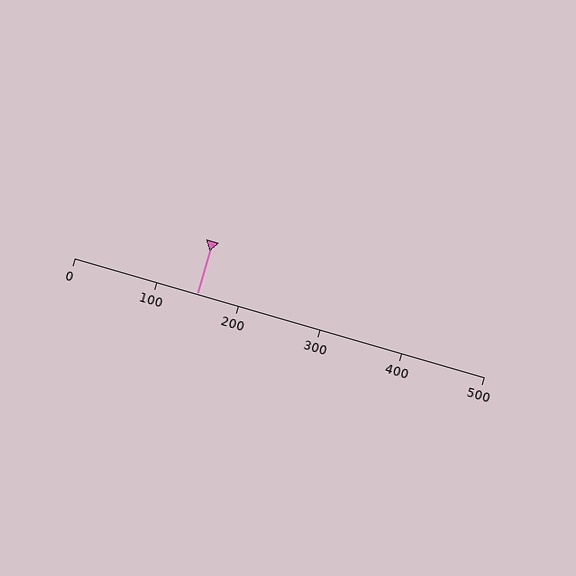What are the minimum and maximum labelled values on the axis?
The axis runs from 0 to 500.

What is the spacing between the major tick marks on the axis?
The major ticks are spaced 100 apart.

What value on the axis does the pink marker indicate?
The marker indicates approximately 150.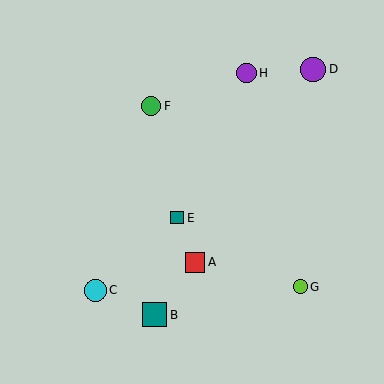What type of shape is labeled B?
Shape B is a teal square.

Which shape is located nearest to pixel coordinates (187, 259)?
The red square (labeled A) at (195, 262) is nearest to that location.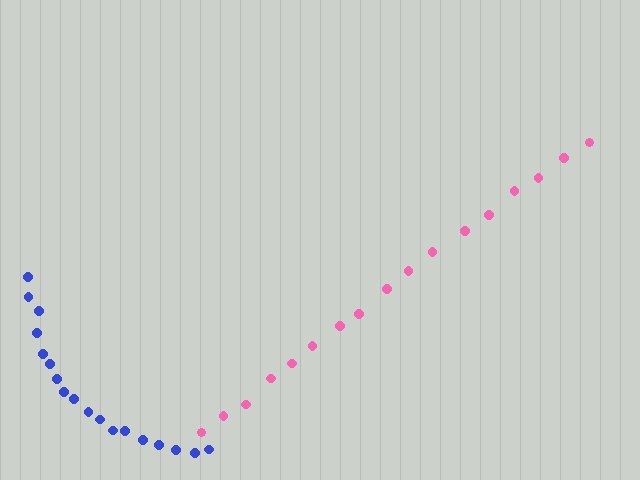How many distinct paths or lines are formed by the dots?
There are 2 distinct paths.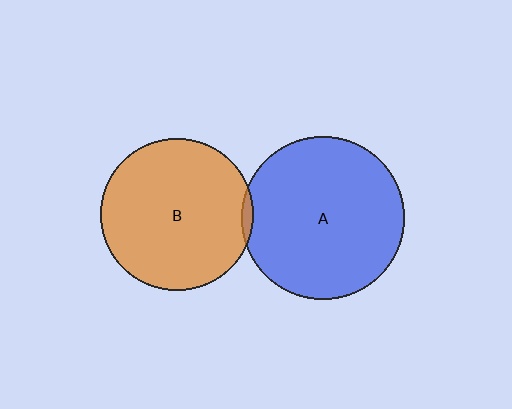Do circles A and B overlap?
Yes.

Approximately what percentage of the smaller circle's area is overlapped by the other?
Approximately 5%.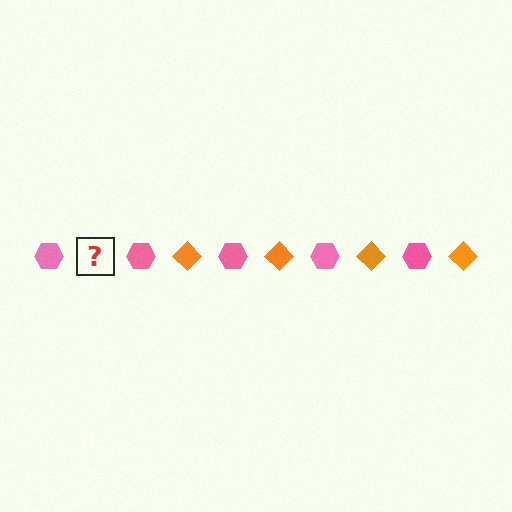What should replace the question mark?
The question mark should be replaced with an orange diamond.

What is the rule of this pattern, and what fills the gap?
The rule is that the pattern alternates between pink hexagon and orange diamond. The gap should be filled with an orange diamond.